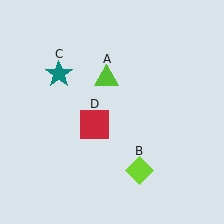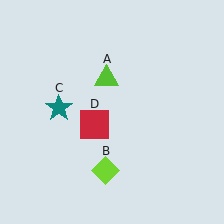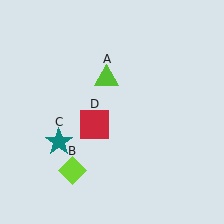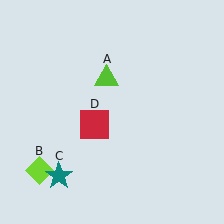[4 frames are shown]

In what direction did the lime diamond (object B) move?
The lime diamond (object B) moved left.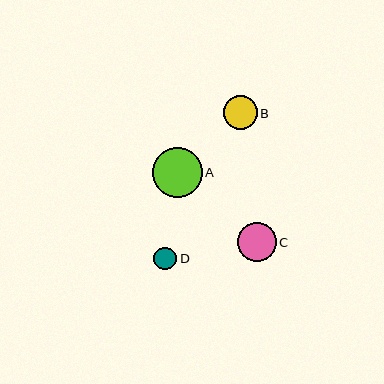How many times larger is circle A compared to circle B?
Circle A is approximately 1.5 times the size of circle B.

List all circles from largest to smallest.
From largest to smallest: A, C, B, D.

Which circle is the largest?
Circle A is the largest with a size of approximately 49 pixels.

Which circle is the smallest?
Circle D is the smallest with a size of approximately 23 pixels.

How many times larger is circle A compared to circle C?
Circle A is approximately 1.3 times the size of circle C.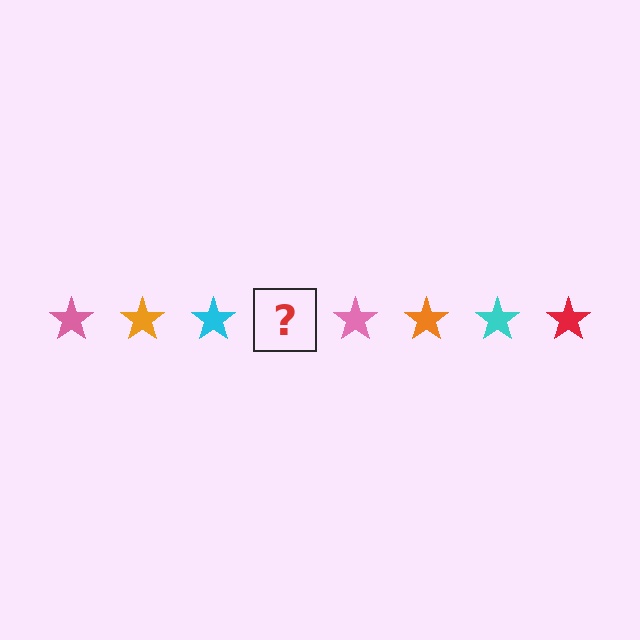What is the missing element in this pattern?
The missing element is a red star.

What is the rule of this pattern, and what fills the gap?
The rule is that the pattern cycles through pink, orange, cyan, red stars. The gap should be filled with a red star.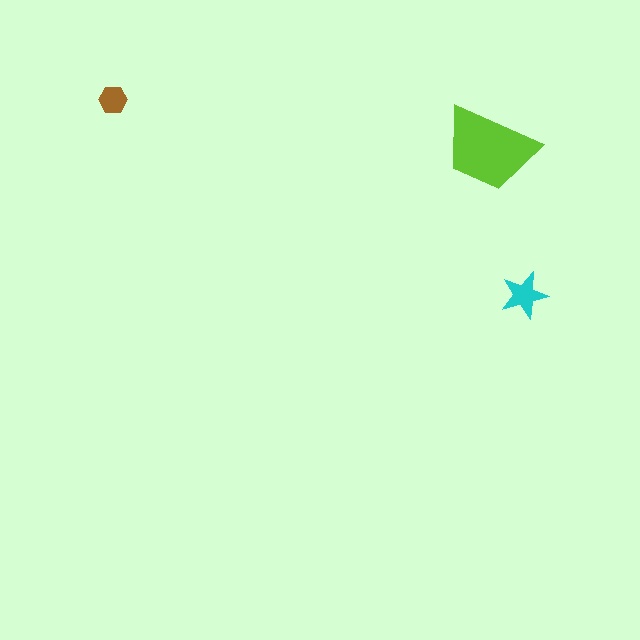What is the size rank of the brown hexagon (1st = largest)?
3rd.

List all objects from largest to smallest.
The lime trapezoid, the cyan star, the brown hexagon.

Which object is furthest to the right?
The cyan star is rightmost.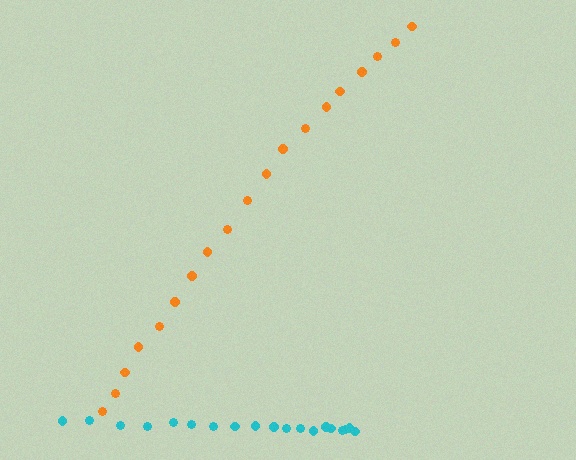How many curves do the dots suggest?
There are 2 distinct paths.